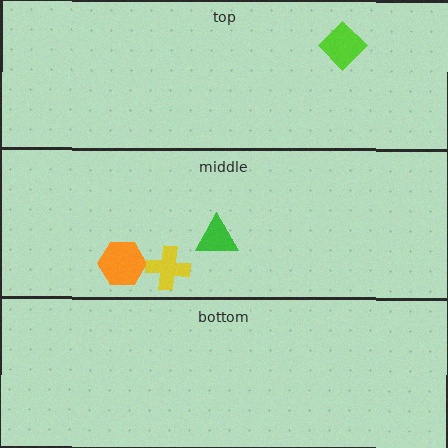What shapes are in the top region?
The lime diamond.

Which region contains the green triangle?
The middle region.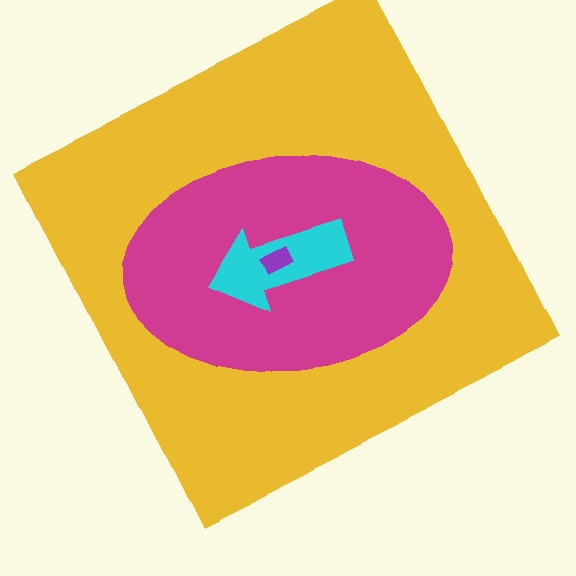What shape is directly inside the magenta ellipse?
The cyan arrow.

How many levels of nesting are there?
4.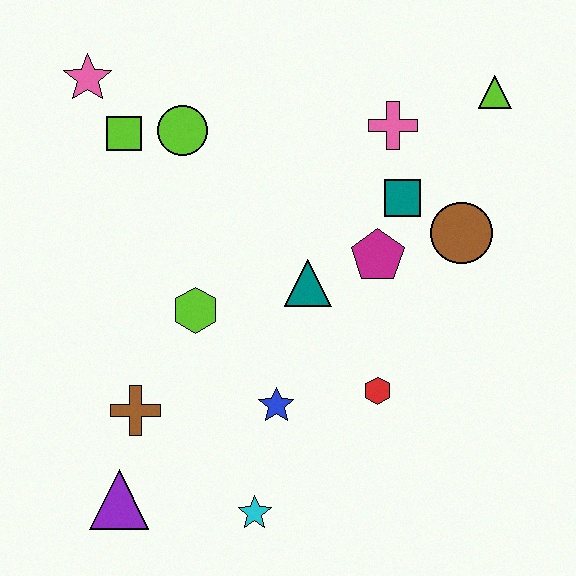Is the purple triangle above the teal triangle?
No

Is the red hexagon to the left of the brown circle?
Yes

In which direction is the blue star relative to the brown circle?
The blue star is to the left of the brown circle.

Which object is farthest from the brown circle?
The purple triangle is farthest from the brown circle.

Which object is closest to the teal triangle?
The magenta pentagon is closest to the teal triangle.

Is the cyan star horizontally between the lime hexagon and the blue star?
Yes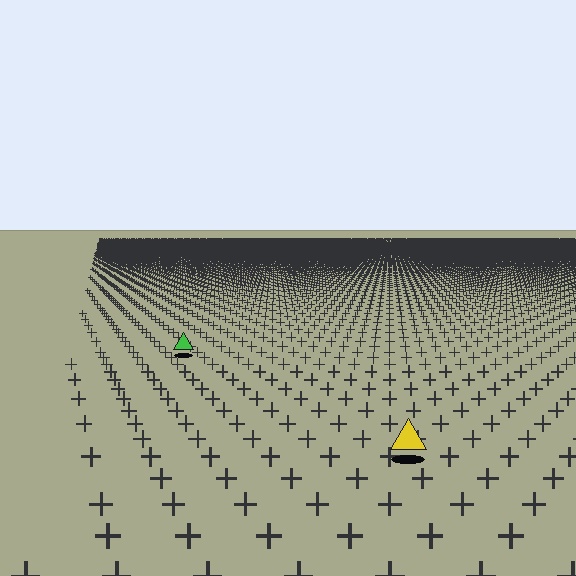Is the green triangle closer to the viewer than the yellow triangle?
No. The yellow triangle is closer — you can tell from the texture gradient: the ground texture is coarser near it.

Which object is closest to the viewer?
The yellow triangle is closest. The texture marks near it are larger and more spread out.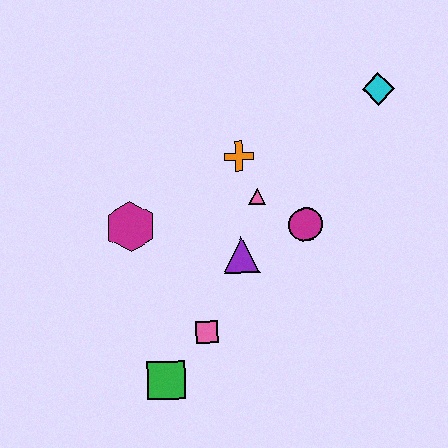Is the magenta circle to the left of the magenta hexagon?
No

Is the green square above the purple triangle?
No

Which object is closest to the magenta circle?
The pink triangle is closest to the magenta circle.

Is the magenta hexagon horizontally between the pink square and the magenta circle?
No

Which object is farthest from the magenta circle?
The green square is farthest from the magenta circle.